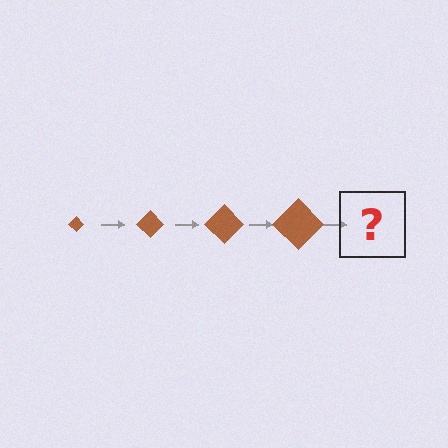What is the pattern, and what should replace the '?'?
The pattern is that the diamond gets progressively larger each step. The '?' should be a brown diamond, larger than the previous one.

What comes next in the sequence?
The next element should be a brown diamond, larger than the previous one.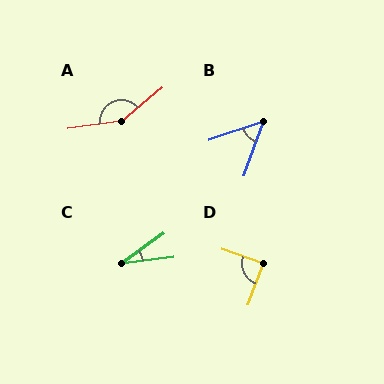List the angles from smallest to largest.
C (29°), B (52°), D (88°), A (148°).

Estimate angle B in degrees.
Approximately 52 degrees.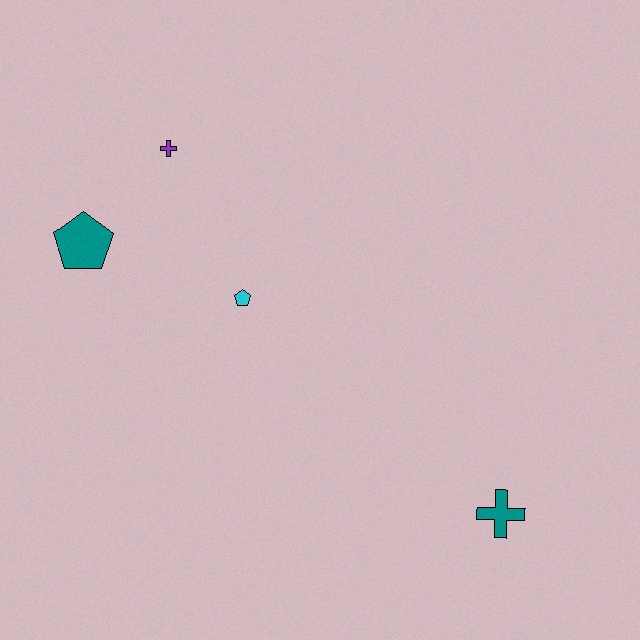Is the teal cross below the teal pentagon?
Yes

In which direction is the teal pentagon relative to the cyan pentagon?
The teal pentagon is to the left of the cyan pentagon.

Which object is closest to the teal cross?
The cyan pentagon is closest to the teal cross.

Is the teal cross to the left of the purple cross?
No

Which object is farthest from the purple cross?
The teal cross is farthest from the purple cross.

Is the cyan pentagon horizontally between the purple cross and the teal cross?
Yes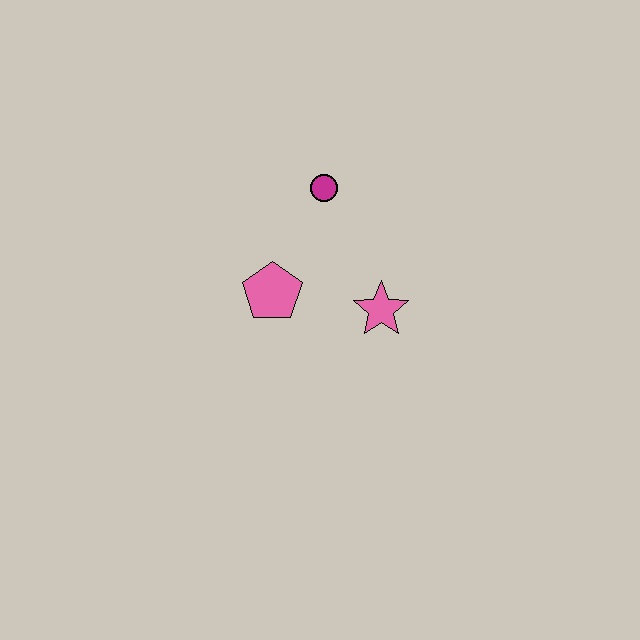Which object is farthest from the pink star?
The magenta circle is farthest from the pink star.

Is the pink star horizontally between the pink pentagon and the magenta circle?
No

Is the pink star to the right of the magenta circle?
Yes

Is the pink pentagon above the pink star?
Yes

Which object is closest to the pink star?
The pink pentagon is closest to the pink star.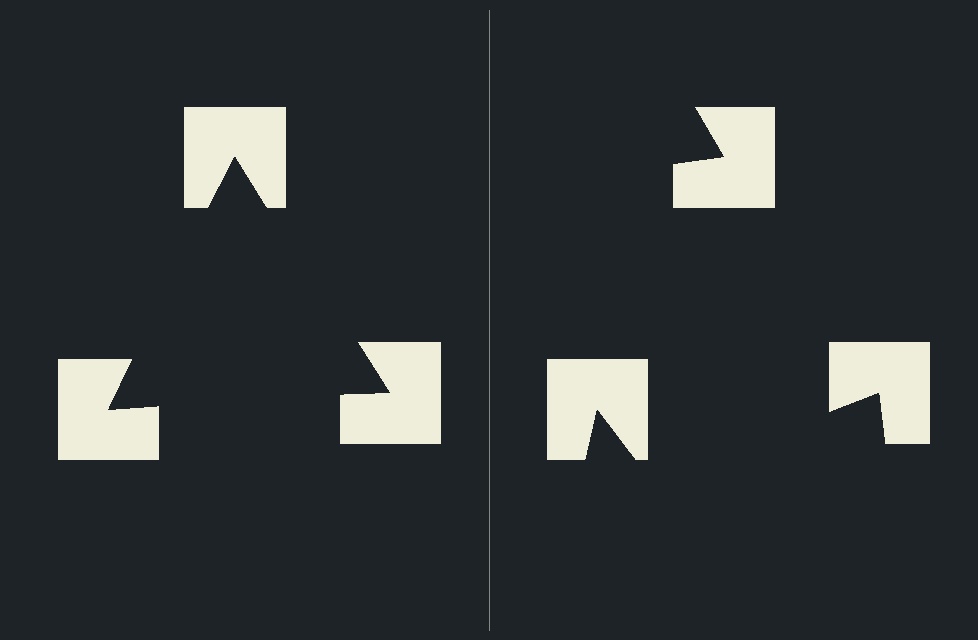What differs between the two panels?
The notched squares are positioned identically on both sides; only the wedge orientations differ. On the left they align to a triangle; on the right they are misaligned.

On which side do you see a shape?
An illusory triangle appears on the left side. On the right side the wedge cuts are rotated, so no coherent shape forms.